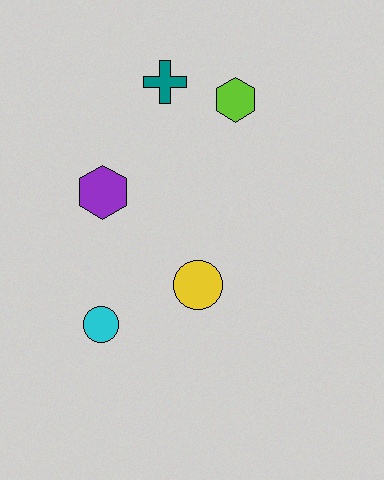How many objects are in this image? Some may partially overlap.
There are 5 objects.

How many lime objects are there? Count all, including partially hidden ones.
There is 1 lime object.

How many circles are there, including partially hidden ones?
There are 2 circles.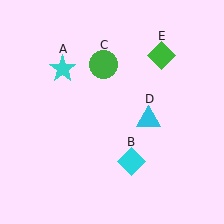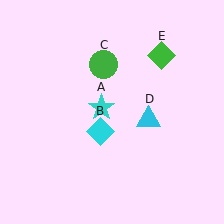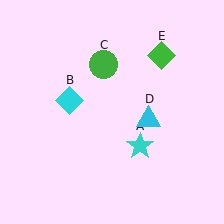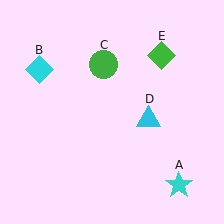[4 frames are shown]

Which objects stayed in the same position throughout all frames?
Green circle (object C) and cyan triangle (object D) and green diamond (object E) remained stationary.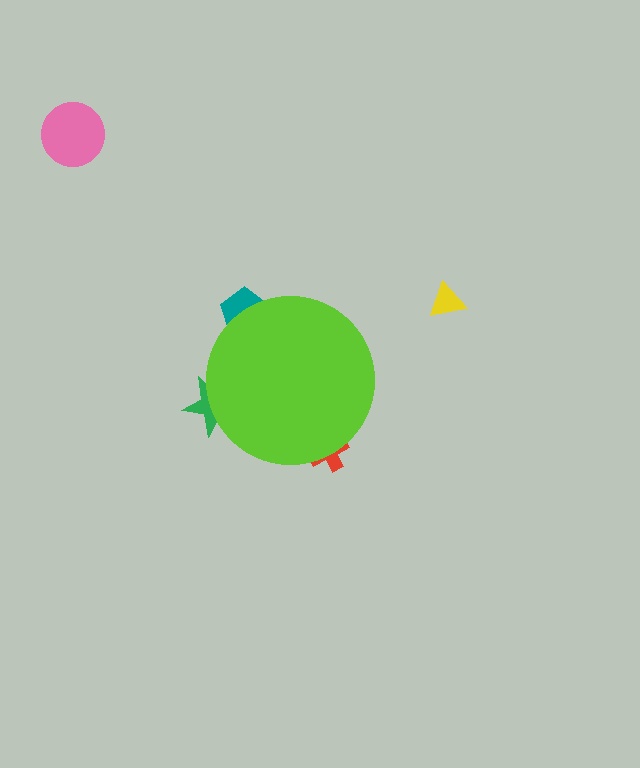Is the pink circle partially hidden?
No, the pink circle is fully visible.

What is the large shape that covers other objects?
A lime circle.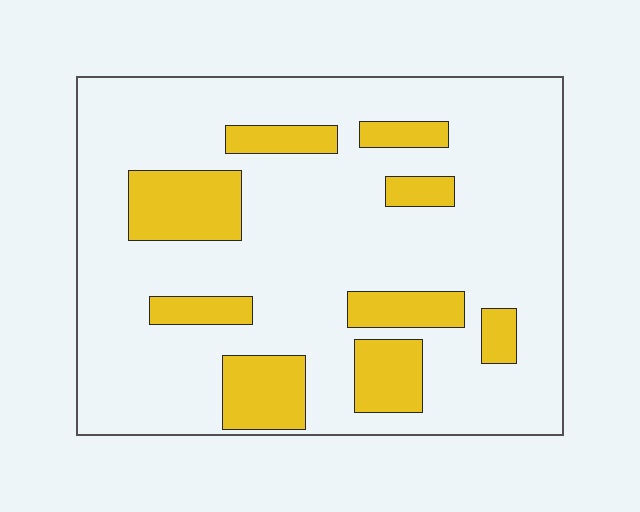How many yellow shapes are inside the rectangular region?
9.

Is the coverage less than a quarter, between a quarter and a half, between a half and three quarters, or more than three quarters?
Less than a quarter.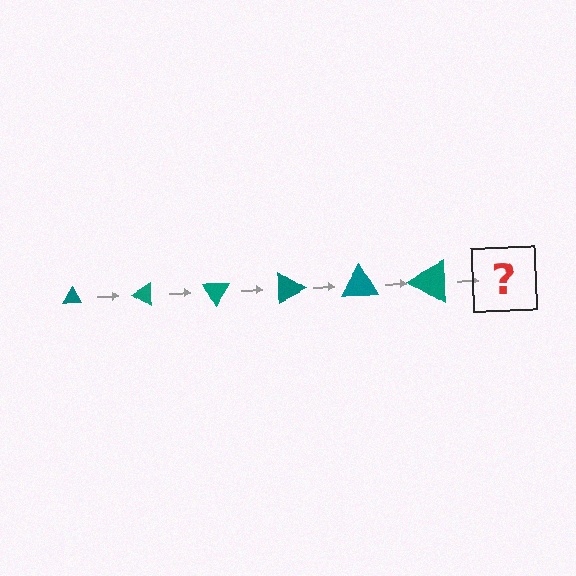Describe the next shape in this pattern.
It should be a triangle, larger than the previous one and rotated 180 degrees from the start.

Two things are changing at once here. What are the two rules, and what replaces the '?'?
The two rules are that the triangle grows larger each step and it rotates 30 degrees each step. The '?' should be a triangle, larger than the previous one and rotated 180 degrees from the start.